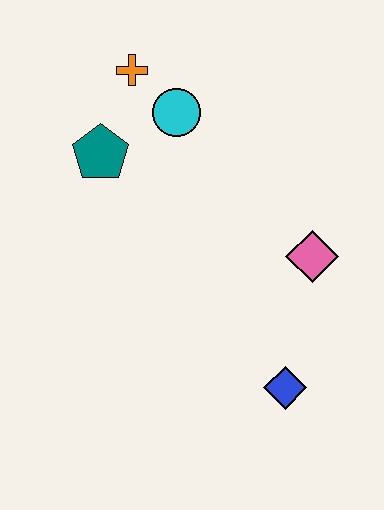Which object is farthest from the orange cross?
The blue diamond is farthest from the orange cross.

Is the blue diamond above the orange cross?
No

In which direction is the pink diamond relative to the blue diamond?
The pink diamond is above the blue diamond.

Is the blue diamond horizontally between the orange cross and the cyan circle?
No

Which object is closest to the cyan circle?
The orange cross is closest to the cyan circle.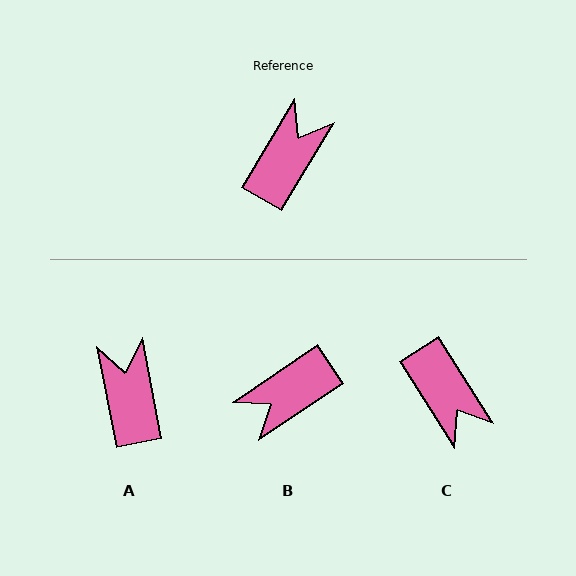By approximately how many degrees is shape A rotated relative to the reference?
Approximately 42 degrees counter-clockwise.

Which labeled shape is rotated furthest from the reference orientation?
B, about 155 degrees away.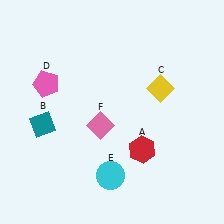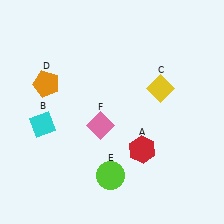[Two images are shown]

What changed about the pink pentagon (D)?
In Image 1, D is pink. In Image 2, it changed to orange.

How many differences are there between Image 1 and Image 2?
There are 3 differences between the two images.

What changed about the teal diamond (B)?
In Image 1, B is teal. In Image 2, it changed to cyan.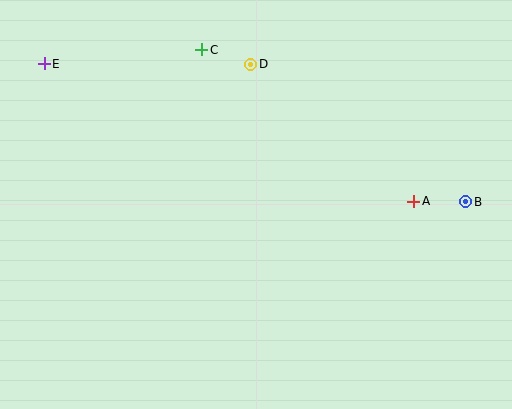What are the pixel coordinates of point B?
Point B is at (466, 202).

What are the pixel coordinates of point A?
Point A is at (414, 201).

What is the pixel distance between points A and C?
The distance between A and C is 260 pixels.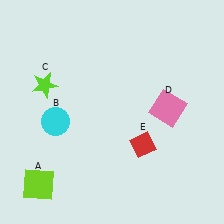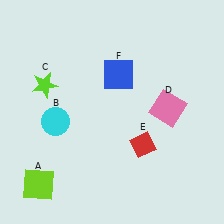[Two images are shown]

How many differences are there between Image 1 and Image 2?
There is 1 difference between the two images.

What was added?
A blue square (F) was added in Image 2.